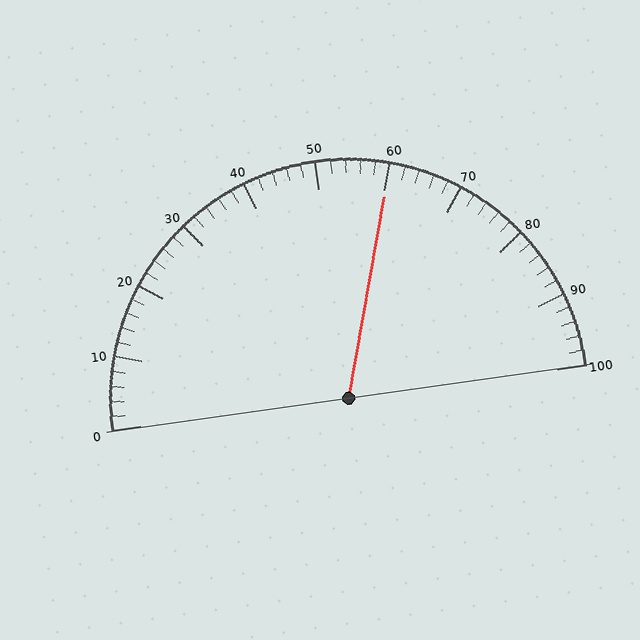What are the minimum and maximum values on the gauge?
The gauge ranges from 0 to 100.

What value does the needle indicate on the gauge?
The needle indicates approximately 60.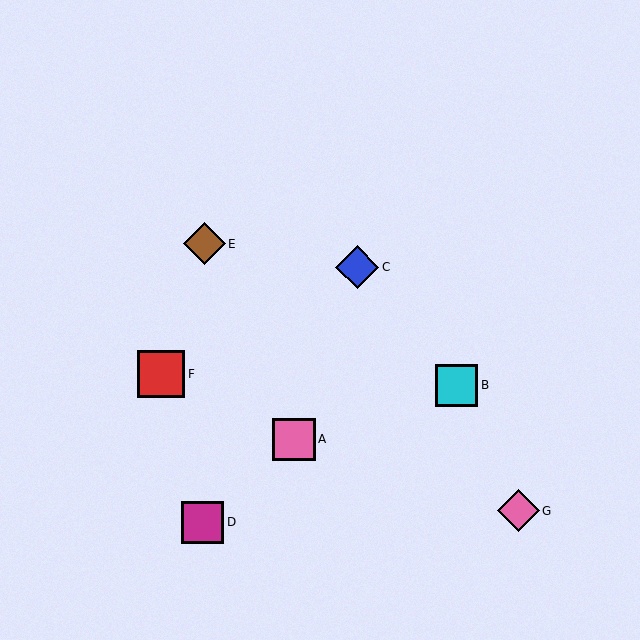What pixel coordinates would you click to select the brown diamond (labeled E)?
Click at (204, 244) to select the brown diamond E.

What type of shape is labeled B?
Shape B is a cyan square.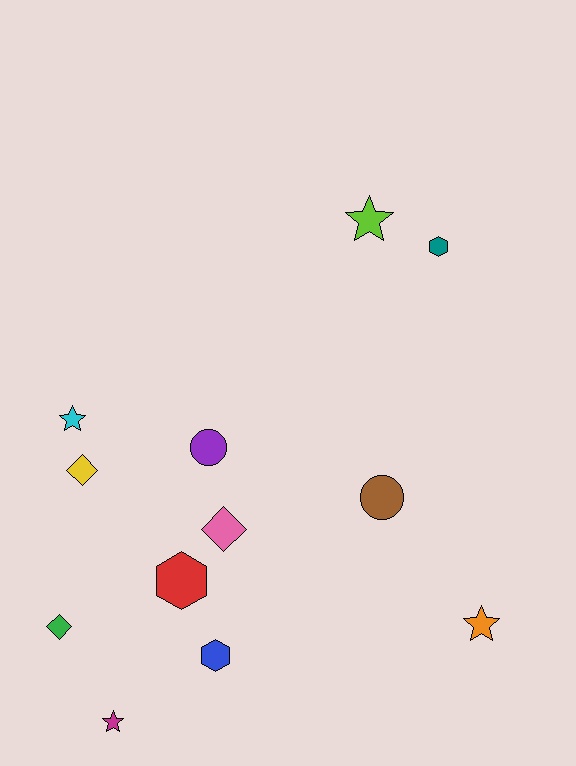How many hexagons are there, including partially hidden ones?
There are 3 hexagons.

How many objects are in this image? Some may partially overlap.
There are 12 objects.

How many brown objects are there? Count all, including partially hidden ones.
There is 1 brown object.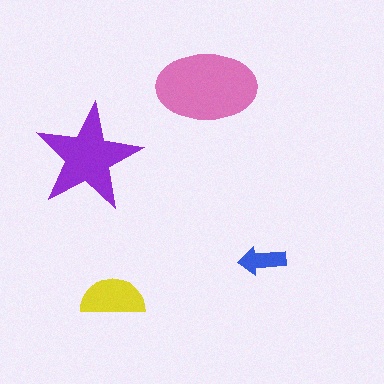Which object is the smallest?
The blue arrow.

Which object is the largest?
The pink ellipse.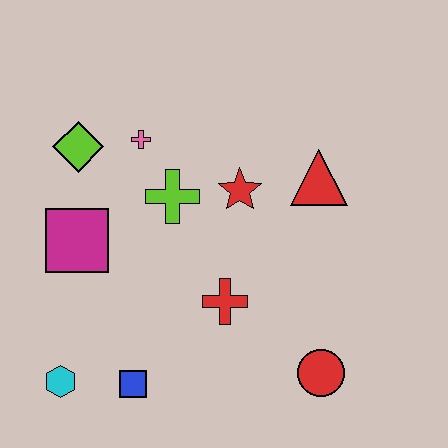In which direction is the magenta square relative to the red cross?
The magenta square is to the left of the red cross.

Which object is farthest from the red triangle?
The cyan hexagon is farthest from the red triangle.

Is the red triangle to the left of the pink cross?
No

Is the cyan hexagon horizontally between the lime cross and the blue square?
No